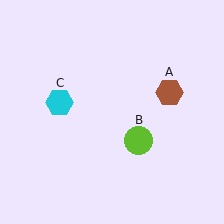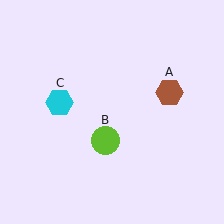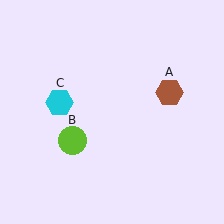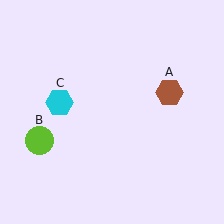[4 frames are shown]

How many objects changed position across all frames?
1 object changed position: lime circle (object B).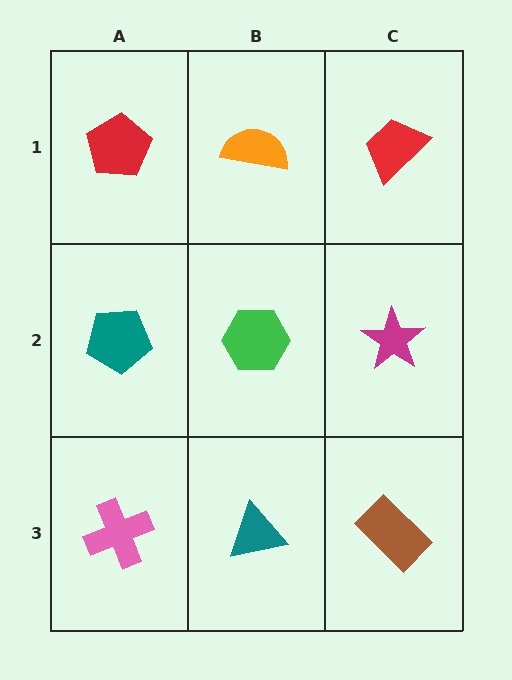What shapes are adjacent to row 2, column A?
A red pentagon (row 1, column A), a pink cross (row 3, column A), a green hexagon (row 2, column B).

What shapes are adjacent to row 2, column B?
An orange semicircle (row 1, column B), a teal triangle (row 3, column B), a teal pentagon (row 2, column A), a magenta star (row 2, column C).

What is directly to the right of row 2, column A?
A green hexagon.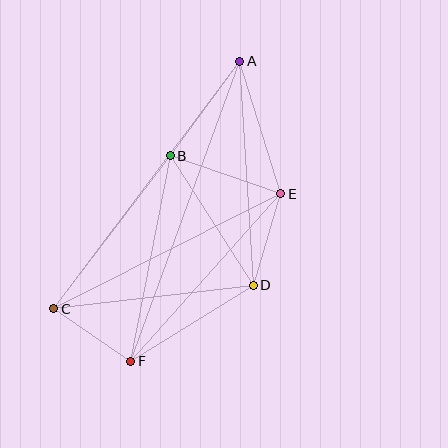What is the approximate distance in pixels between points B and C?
The distance between B and C is approximately 192 pixels.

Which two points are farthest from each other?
Points A and F are farthest from each other.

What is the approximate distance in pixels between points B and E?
The distance between B and E is approximately 117 pixels.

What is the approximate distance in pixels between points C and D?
The distance between C and D is approximately 201 pixels.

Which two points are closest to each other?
Points C and F are closest to each other.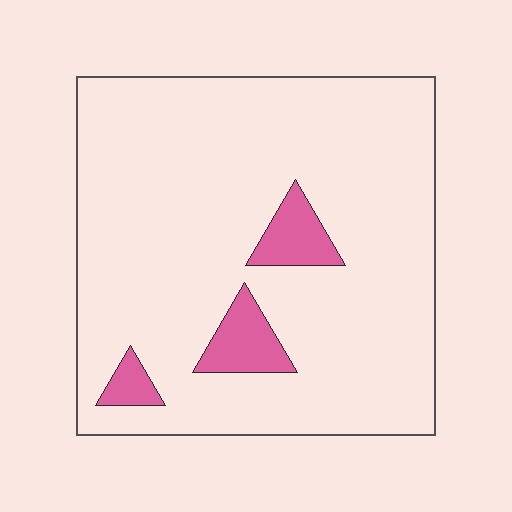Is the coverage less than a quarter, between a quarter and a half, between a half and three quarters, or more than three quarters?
Less than a quarter.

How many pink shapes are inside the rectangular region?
3.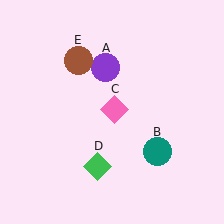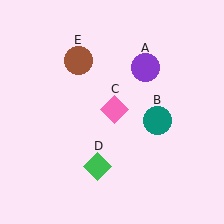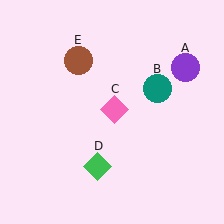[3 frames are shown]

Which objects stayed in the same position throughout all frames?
Pink diamond (object C) and green diamond (object D) and brown circle (object E) remained stationary.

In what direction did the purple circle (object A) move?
The purple circle (object A) moved right.